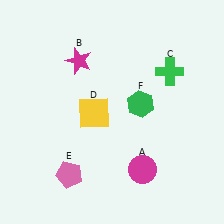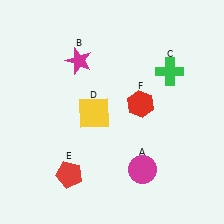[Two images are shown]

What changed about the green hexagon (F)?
In Image 1, F is green. In Image 2, it changed to red.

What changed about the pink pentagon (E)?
In Image 1, E is pink. In Image 2, it changed to red.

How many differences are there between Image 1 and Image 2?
There are 2 differences between the two images.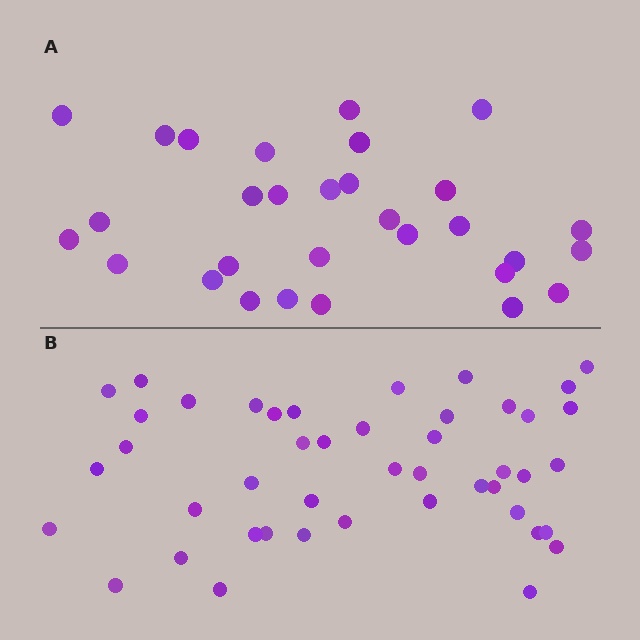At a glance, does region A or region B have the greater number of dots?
Region B (the bottom region) has more dots.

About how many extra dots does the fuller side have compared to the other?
Region B has approximately 15 more dots than region A.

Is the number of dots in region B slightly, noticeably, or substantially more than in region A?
Region B has substantially more. The ratio is roughly 1.5 to 1.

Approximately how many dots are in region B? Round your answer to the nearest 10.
About 40 dots. (The exact count is 45, which rounds to 40.)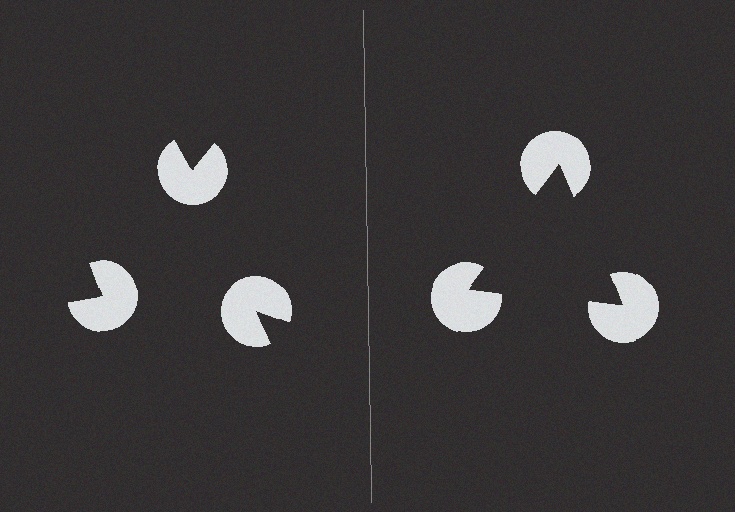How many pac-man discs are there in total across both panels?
6 — 3 on each side.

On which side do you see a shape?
An illusory triangle appears on the right side. On the left side the wedge cuts are rotated, so no coherent shape forms.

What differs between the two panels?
The pac-man discs are positioned identically on both sides; only the wedge orientations differ. On the right they align to a triangle; on the left they are misaligned.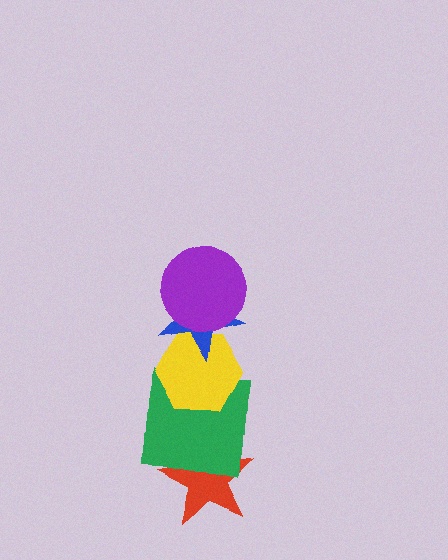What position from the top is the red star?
The red star is 5th from the top.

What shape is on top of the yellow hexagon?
The blue star is on top of the yellow hexagon.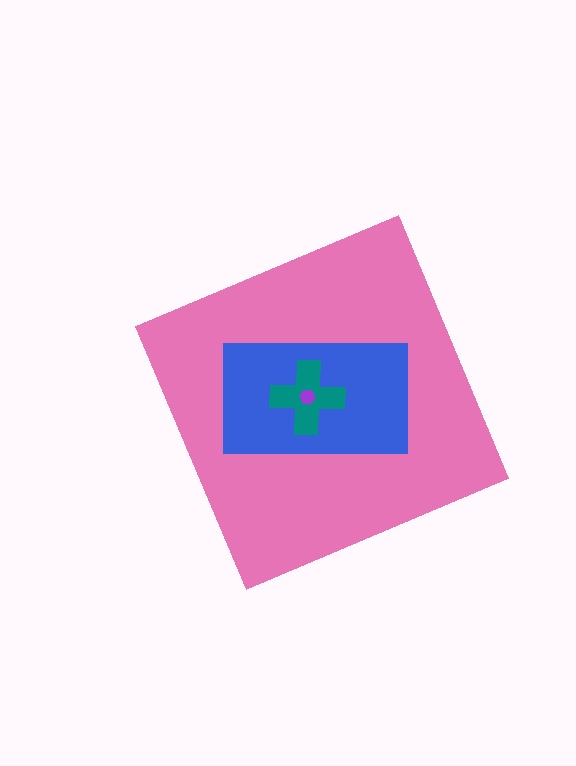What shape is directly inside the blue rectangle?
The teal cross.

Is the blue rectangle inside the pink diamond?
Yes.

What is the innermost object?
The purple hexagon.